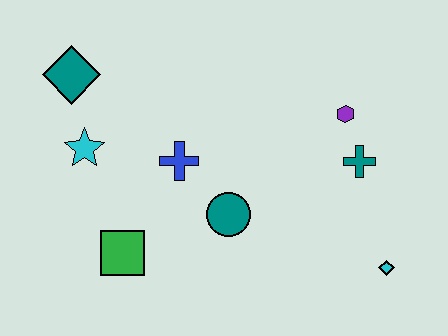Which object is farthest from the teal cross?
The teal diamond is farthest from the teal cross.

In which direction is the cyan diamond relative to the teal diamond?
The cyan diamond is to the right of the teal diamond.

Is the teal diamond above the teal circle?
Yes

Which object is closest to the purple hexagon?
The teal cross is closest to the purple hexagon.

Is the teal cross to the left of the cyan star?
No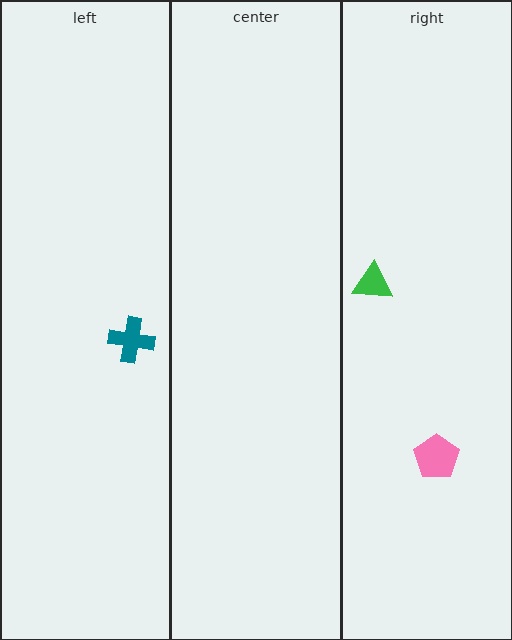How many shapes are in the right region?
2.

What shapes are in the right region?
The pink pentagon, the green triangle.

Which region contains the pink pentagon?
The right region.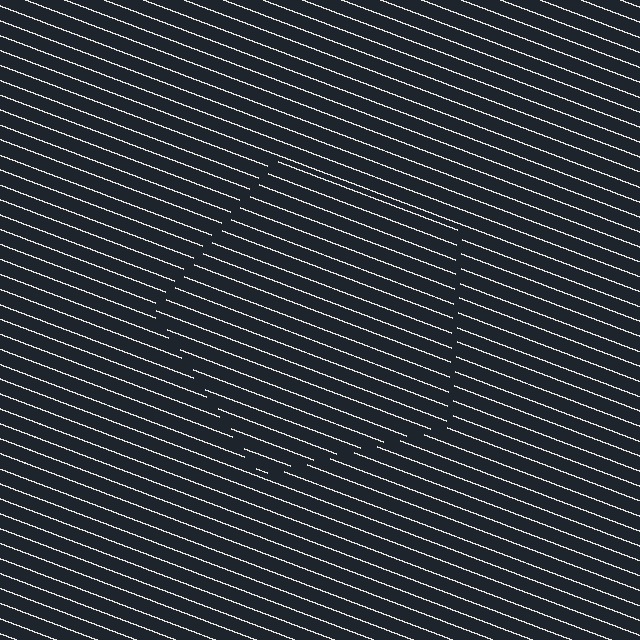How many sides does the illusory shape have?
5 sides — the line-ends trace a pentagon.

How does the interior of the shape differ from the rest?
The interior of the shape contains the same grating, shifted by half a period — the contour is defined by the phase discontinuity where line-ends from the inner and outer gratings abut.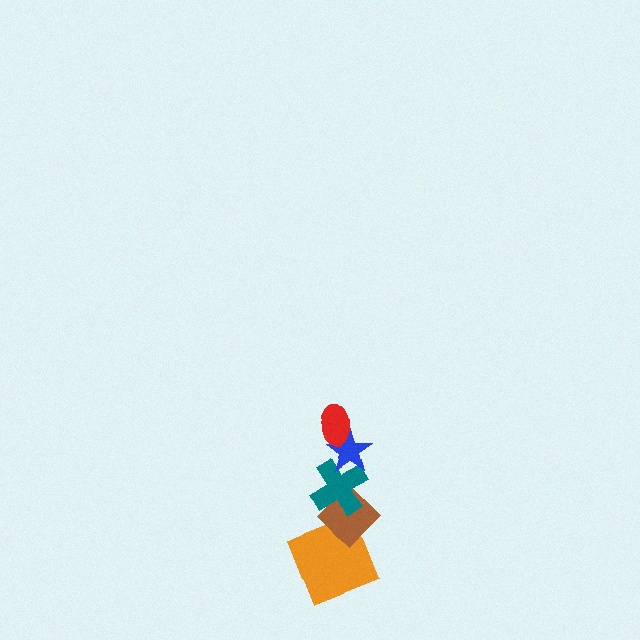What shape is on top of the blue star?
The red ellipse is on top of the blue star.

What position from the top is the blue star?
The blue star is 2nd from the top.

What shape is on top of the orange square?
The brown diamond is on top of the orange square.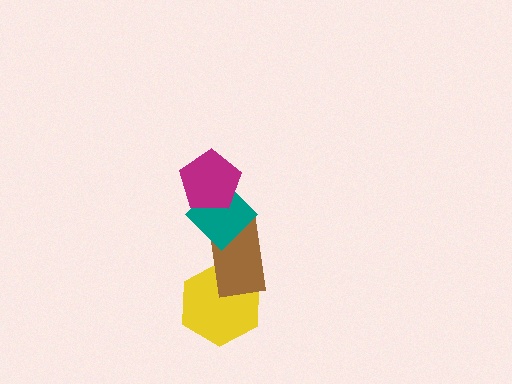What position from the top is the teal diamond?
The teal diamond is 2nd from the top.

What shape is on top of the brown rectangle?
The teal diamond is on top of the brown rectangle.